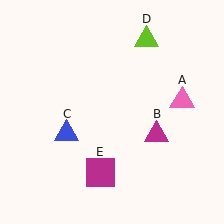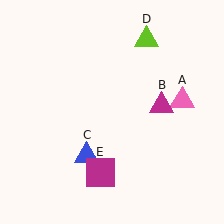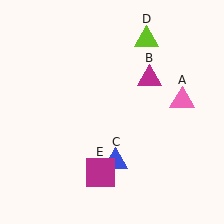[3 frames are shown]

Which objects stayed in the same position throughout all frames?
Pink triangle (object A) and lime triangle (object D) and magenta square (object E) remained stationary.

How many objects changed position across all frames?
2 objects changed position: magenta triangle (object B), blue triangle (object C).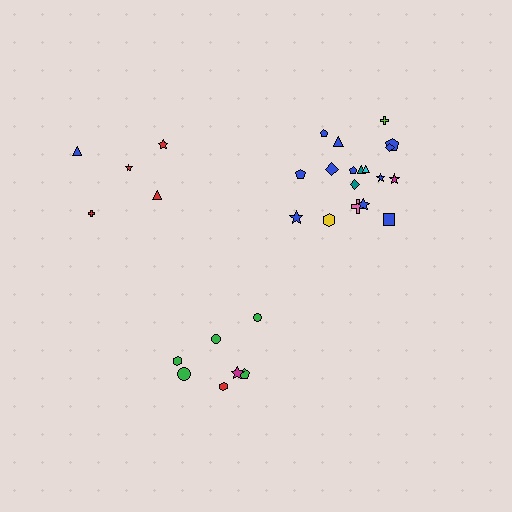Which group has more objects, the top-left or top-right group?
The top-right group.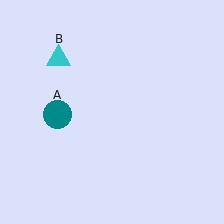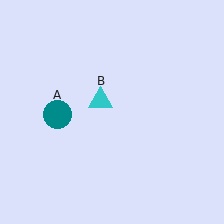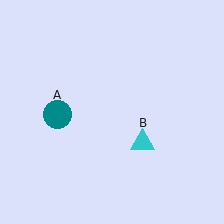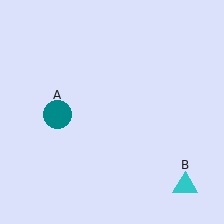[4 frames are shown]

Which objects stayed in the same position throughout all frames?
Teal circle (object A) remained stationary.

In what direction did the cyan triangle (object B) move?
The cyan triangle (object B) moved down and to the right.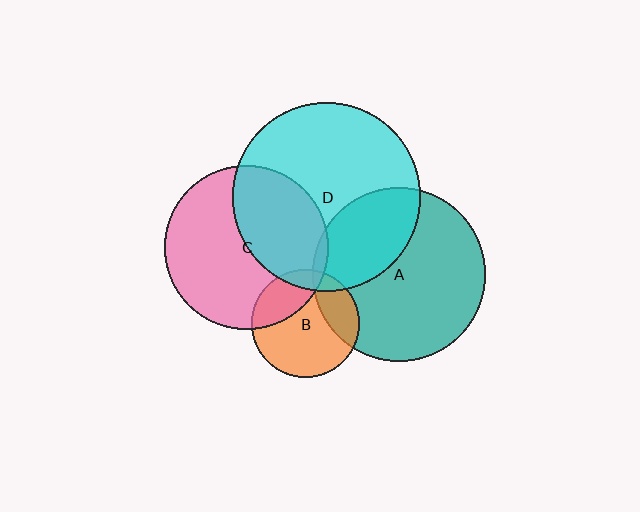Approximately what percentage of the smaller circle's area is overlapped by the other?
Approximately 40%.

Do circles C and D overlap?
Yes.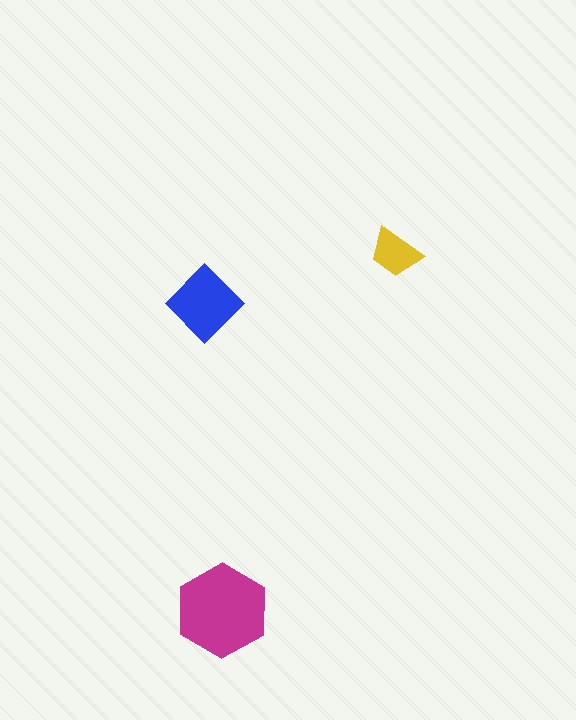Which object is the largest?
The magenta hexagon.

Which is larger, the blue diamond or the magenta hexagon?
The magenta hexagon.